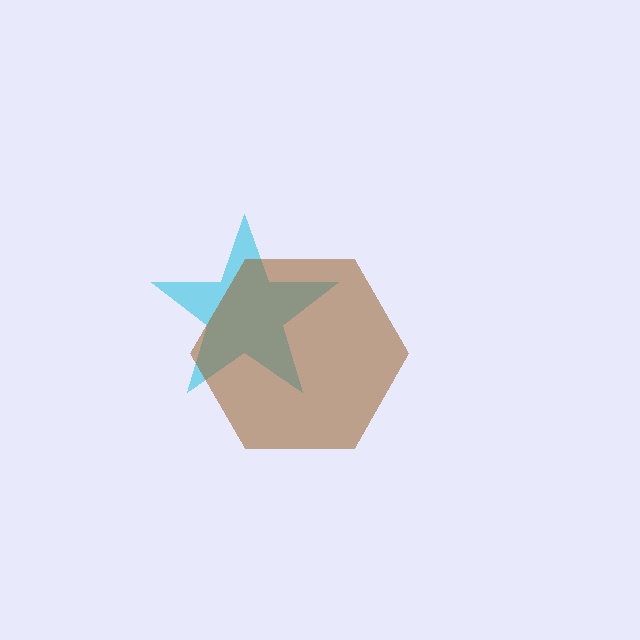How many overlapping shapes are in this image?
There are 2 overlapping shapes in the image.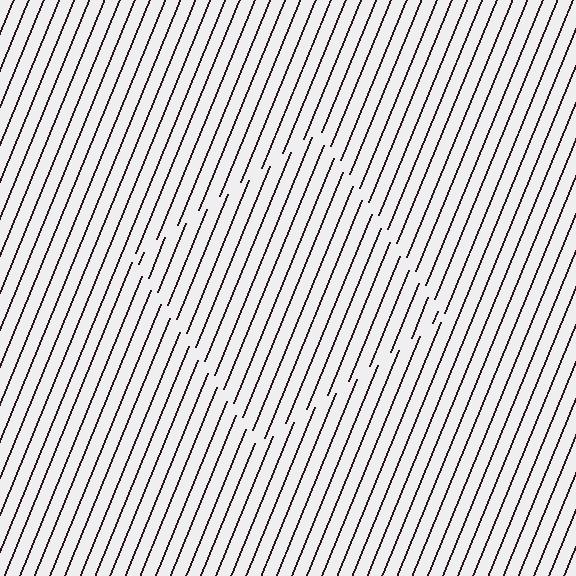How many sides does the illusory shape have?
4 sides — the line-ends trace a square.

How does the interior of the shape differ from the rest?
The interior of the shape contains the same grating, shifted by half a period — the contour is defined by the phase discontinuity where line-ends from the inner and outer gratings abut.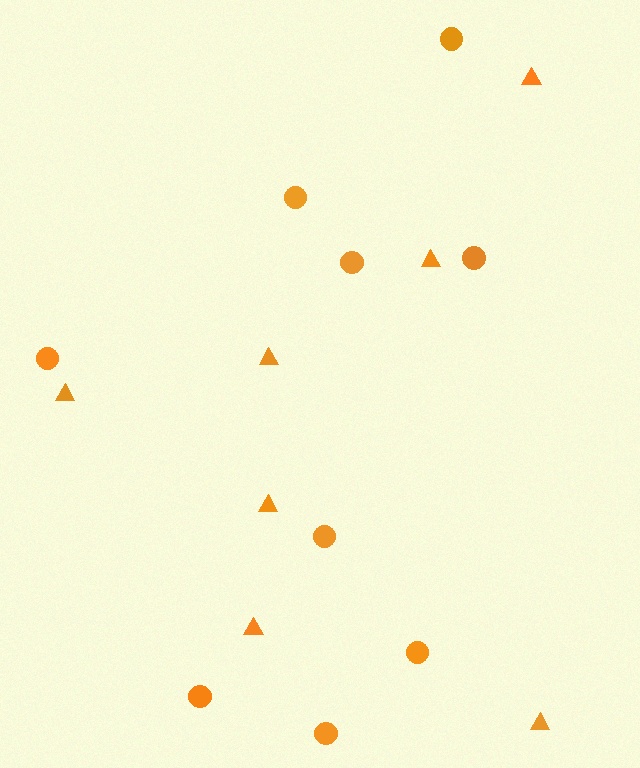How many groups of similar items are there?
There are 2 groups: one group of circles (9) and one group of triangles (7).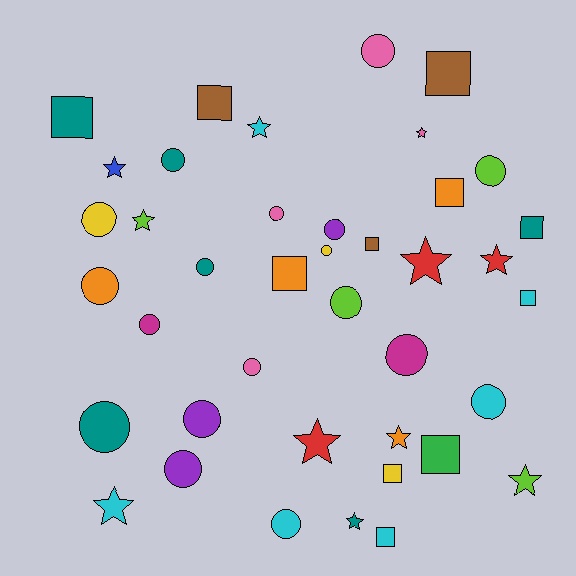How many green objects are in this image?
There is 1 green object.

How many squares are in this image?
There are 11 squares.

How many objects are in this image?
There are 40 objects.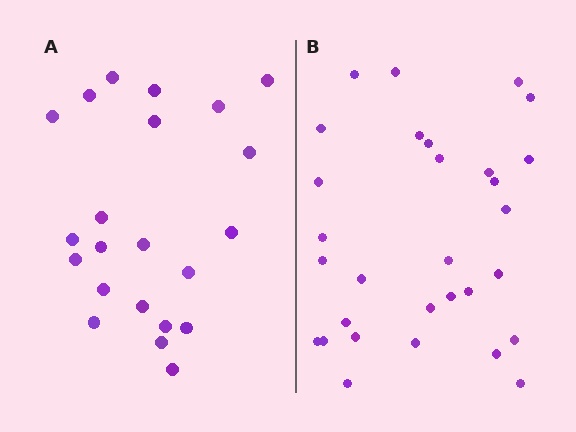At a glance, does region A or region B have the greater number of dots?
Region B (the right region) has more dots.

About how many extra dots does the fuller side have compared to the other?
Region B has roughly 8 or so more dots than region A.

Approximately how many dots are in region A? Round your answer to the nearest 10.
About 20 dots. (The exact count is 22, which rounds to 20.)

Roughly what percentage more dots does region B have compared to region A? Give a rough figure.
About 35% more.